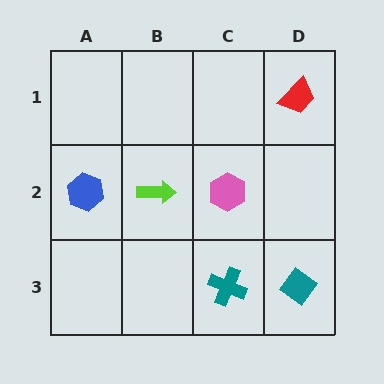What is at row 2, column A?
A blue hexagon.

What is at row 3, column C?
A teal cross.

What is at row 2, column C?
A pink hexagon.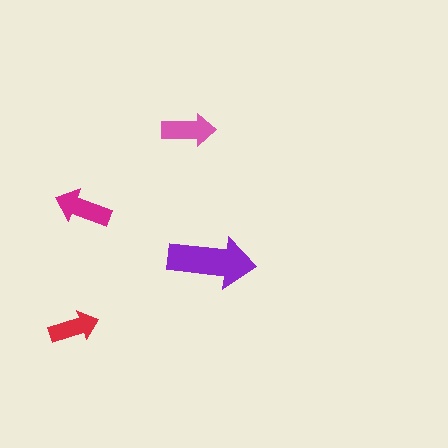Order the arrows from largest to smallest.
the purple one, the magenta one, the pink one, the red one.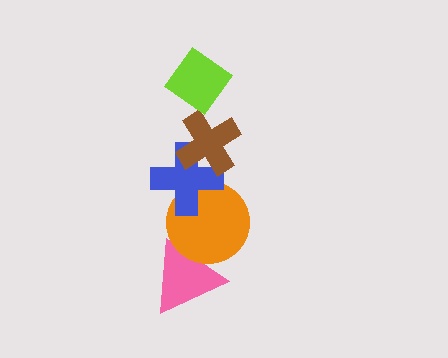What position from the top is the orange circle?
The orange circle is 4th from the top.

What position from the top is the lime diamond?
The lime diamond is 1st from the top.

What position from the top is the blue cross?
The blue cross is 3rd from the top.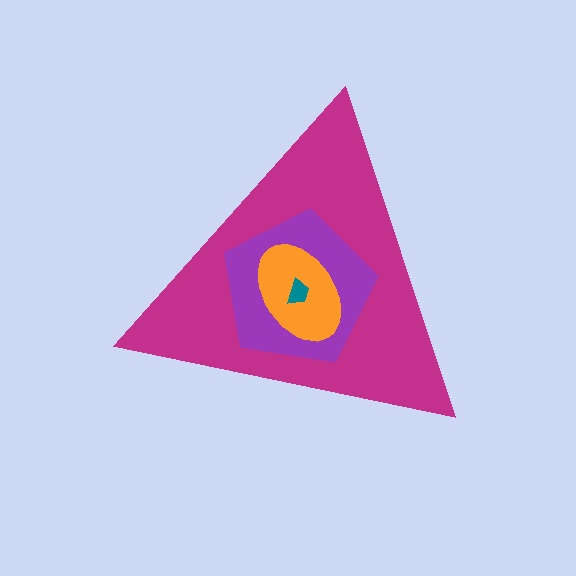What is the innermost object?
The teal trapezoid.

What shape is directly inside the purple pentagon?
The orange ellipse.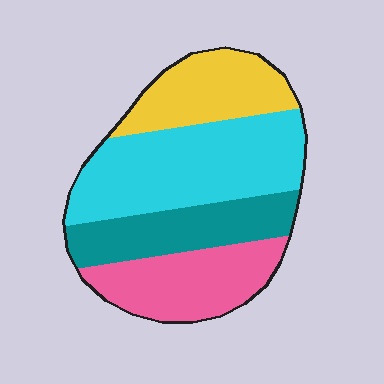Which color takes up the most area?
Cyan, at roughly 35%.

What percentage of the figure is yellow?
Yellow covers about 20% of the figure.